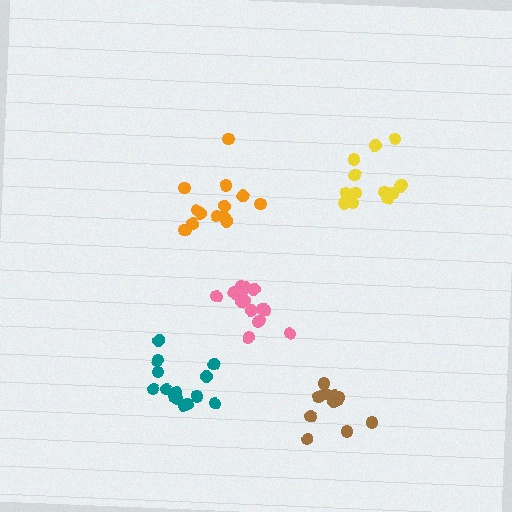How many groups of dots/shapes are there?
There are 5 groups.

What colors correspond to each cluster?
The clusters are colored: teal, orange, yellow, brown, pink.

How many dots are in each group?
Group 1: 14 dots, Group 2: 14 dots, Group 3: 13 dots, Group 4: 11 dots, Group 5: 16 dots (68 total).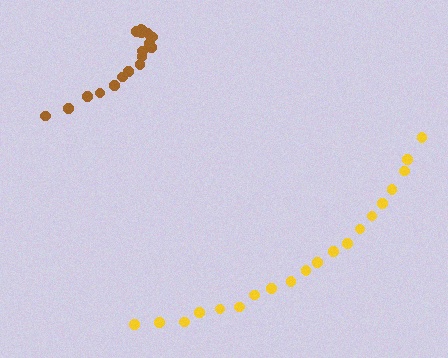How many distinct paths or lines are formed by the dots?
There are 2 distinct paths.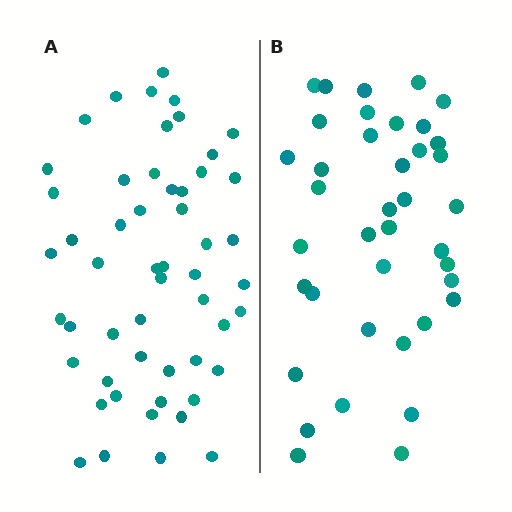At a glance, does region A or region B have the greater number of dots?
Region A (the left region) has more dots.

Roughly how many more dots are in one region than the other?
Region A has approximately 15 more dots than region B.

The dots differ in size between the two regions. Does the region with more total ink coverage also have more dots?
No. Region B has more total ink coverage because its dots are larger, but region A actually contains more individual dots. Total area can be misleading — the number of items is what matters here.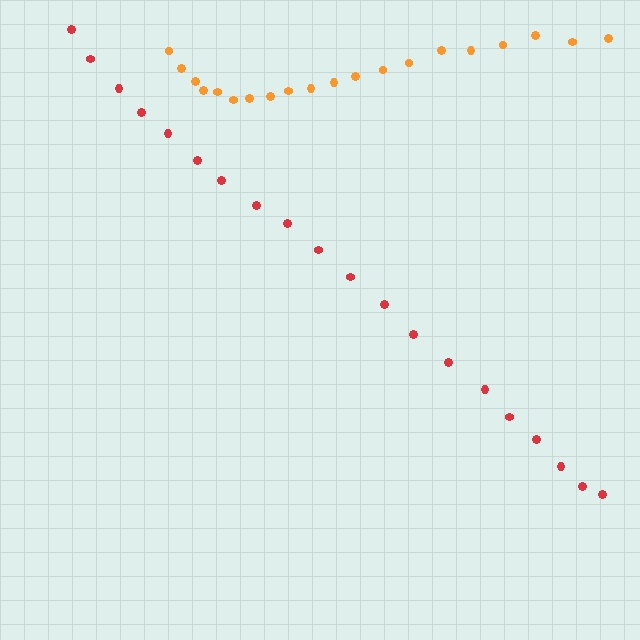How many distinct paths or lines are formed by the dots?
There are 2 distinct paths.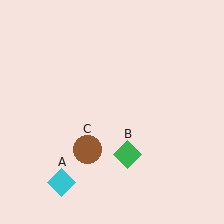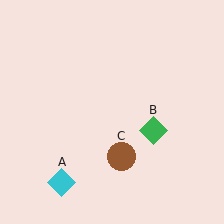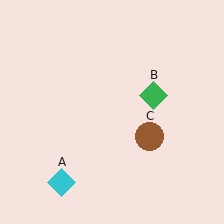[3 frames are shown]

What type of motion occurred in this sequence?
The green diamond (object B), brown circle (object C) rotated counterclockwise around the center of the scene.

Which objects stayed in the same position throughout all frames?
Cyan diamond (object A) remained stationary.